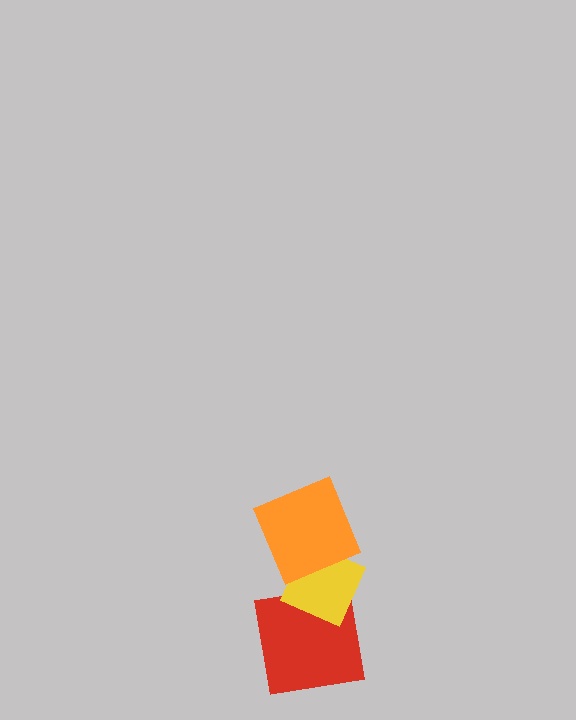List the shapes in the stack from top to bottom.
From top to bottom: the orange square, the yellow diamond, the red square.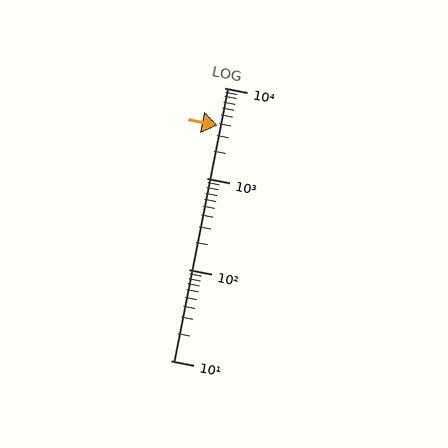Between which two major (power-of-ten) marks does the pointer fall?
The pointer is between 1000 and 10000.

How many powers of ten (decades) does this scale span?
The scale spans 3 decades, from 10 to 10000.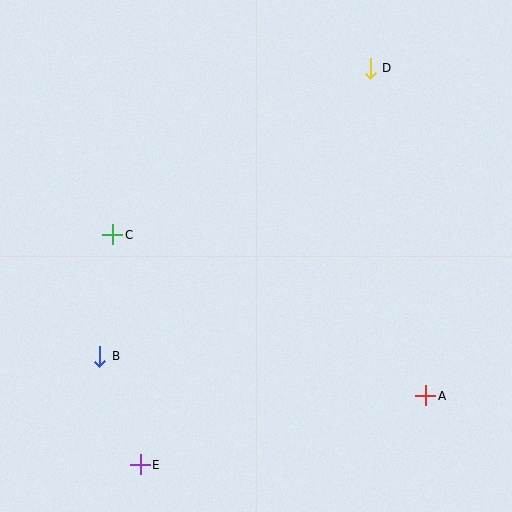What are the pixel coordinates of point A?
Point A is at (426, 396).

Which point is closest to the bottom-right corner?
Point A is closest to the bottom-right corner.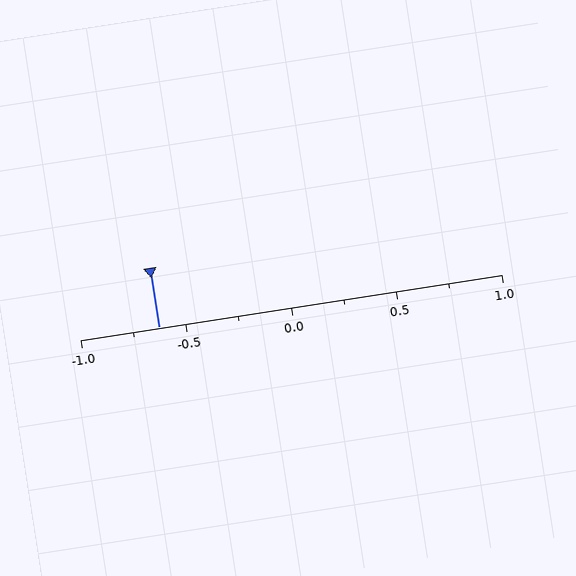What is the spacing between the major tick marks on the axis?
The major ticks are spaced 0.5 apart.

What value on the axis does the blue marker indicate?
The marker indicates approximately -0.62.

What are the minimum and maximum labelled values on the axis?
The axis runs from -1.0 to 1.0.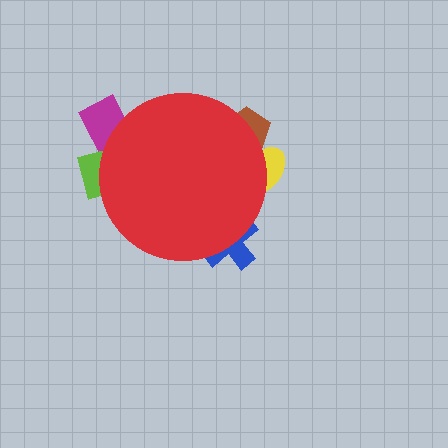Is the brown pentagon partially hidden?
Yes, the brown pentagon is partially hidden behind the red circle.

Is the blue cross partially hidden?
Yes, the blue cross is partially hidden behind the red circle.